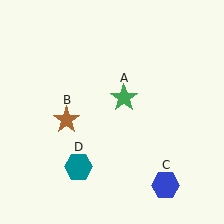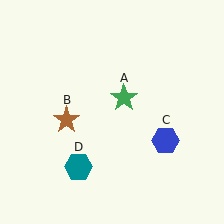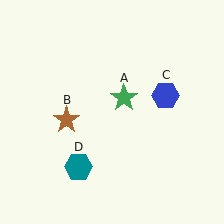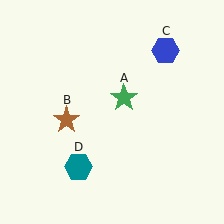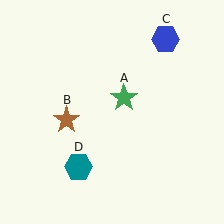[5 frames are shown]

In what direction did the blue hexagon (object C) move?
The blue hexagon (object C) moved up.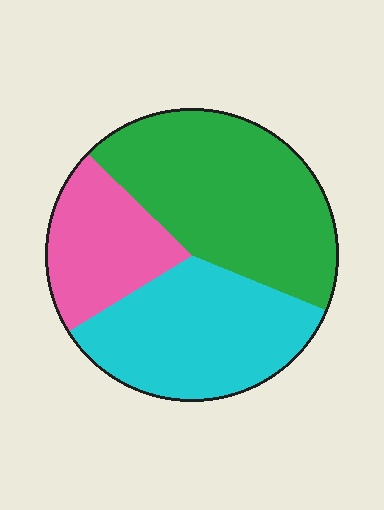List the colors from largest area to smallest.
From largest to smallest: green, cyan, pink.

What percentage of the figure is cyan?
Cyan covers around 35% of the figure.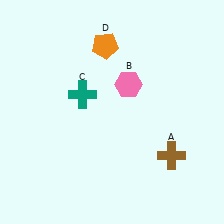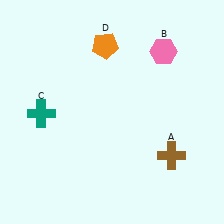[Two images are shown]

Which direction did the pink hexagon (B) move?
The pink hexagon (B) moved right.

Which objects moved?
The objects that moved are: the pink hexagon (B), the teal cross (C).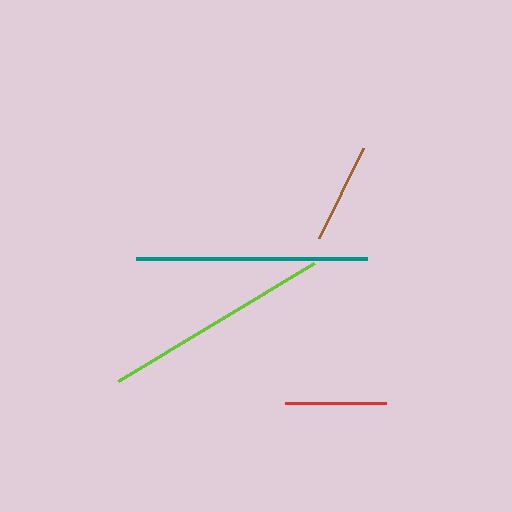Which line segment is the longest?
The teal line is the longest at approximately 231 pixels.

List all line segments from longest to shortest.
From longest to shortest: teal, lime, red, brown.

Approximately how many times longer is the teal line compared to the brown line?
The teal line is approximately 2.3 times the length of the brown line.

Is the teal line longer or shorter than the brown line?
The teal line is longer than the brown line.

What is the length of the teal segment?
The teal segment is approximately 231 pixels long.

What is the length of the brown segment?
The brown segment is approximately 100 pixels long.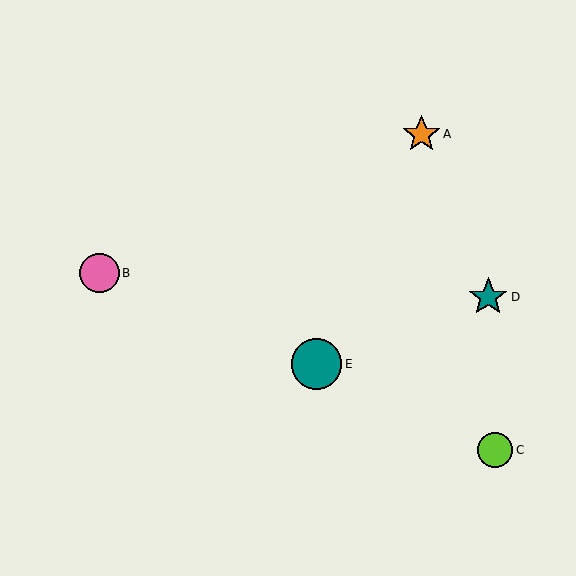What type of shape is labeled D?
Shape D is a teal star.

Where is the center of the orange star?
The center of the orange star is at (421, 134).